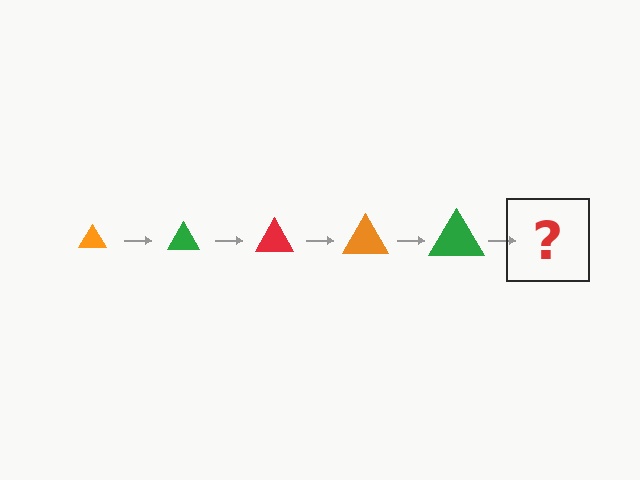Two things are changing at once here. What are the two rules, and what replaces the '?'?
The two rules are that the triangle grows larger each step and the color cycles through orange, green, and red. The '?' should be a red triangle, larger than the previous one.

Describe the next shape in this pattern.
It should be a red triangle, larger than the previous one.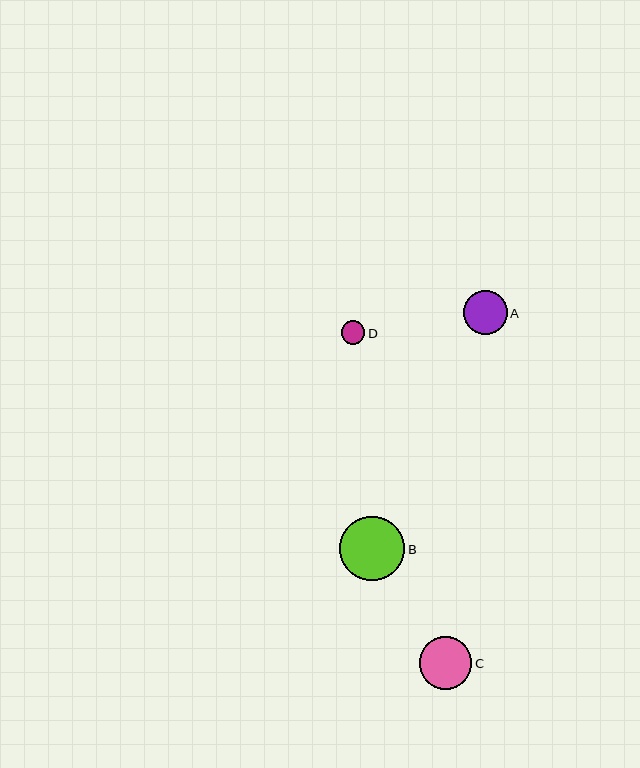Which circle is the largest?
Circle B is the largest with a size of approximately 65 pixels.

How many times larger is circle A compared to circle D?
Circle A is approximately 1.9 times the size of circle D.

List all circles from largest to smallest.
From largest to smallest: B, C, A, D.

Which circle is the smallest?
Circle D is the smallest with a size of approximately 23 pixels.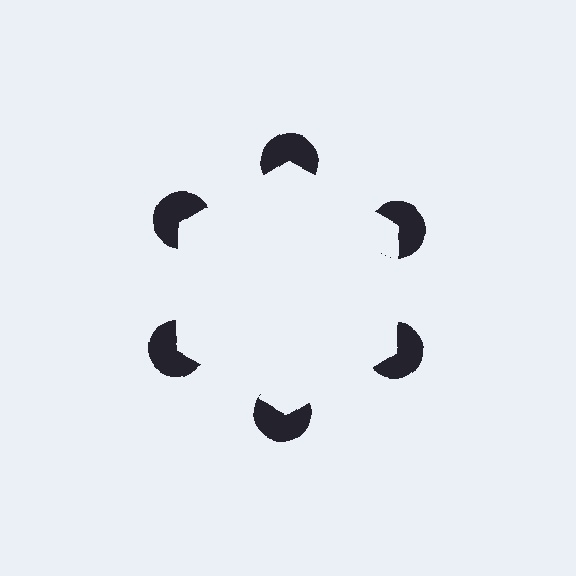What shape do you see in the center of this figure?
An illusory hexagon — its edges are inferred from the aligned wedge cuts in the pac-man discs, not physically drawn.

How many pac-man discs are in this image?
There are 6 — one at each vertex of the illusory hexagon.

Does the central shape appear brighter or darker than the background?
It typically appears slightly brighter than the background, even though no actual brightness change is drawn.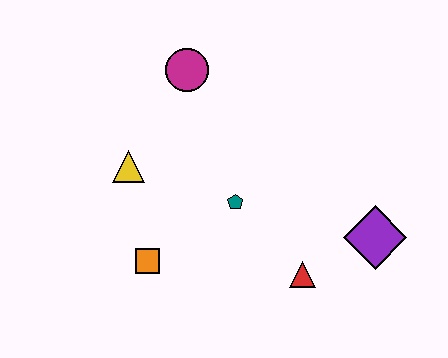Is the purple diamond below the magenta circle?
Yes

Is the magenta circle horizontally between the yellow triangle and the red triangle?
Yes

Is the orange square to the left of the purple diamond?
Yes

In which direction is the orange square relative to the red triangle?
The orange square is to the left of the red triangle.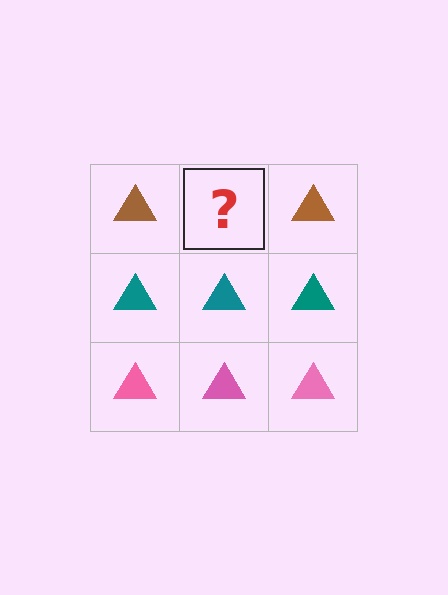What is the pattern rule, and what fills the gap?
The rule is that each row has a consistent color. The gap should be filled with a brown triangle.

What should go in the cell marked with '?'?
The missing cell should contain a brown triangle.